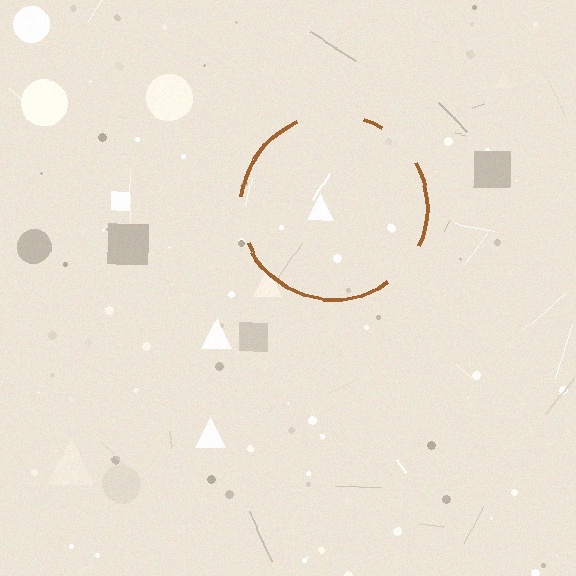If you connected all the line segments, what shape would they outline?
They would outline a circle.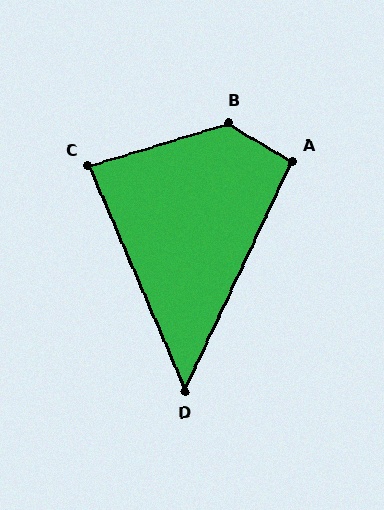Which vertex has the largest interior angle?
B, at approximately 132 degrees.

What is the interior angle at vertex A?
Approximately 96 degrees (obtuse).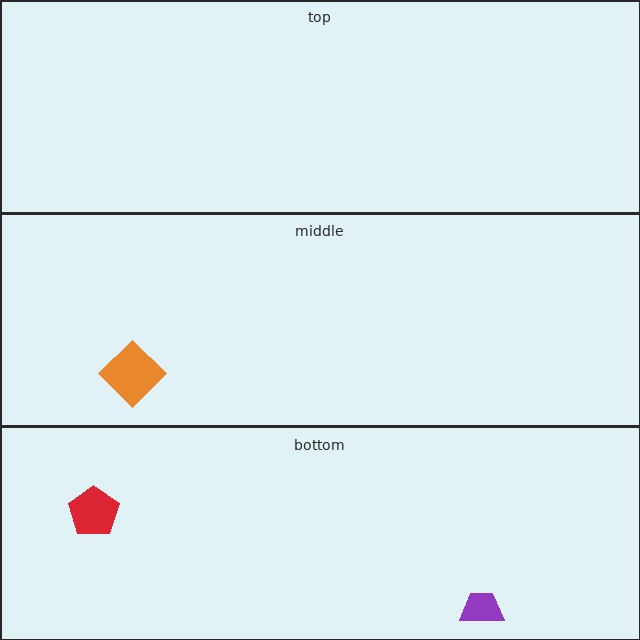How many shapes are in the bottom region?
2.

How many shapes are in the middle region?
1.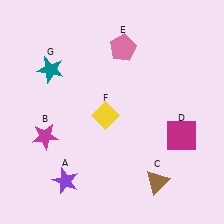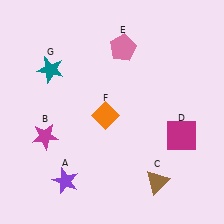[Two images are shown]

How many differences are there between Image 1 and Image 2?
There is 1 difference between the two images.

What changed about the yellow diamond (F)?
In Image 1, F is yellow. In Image 2, it changed to orange.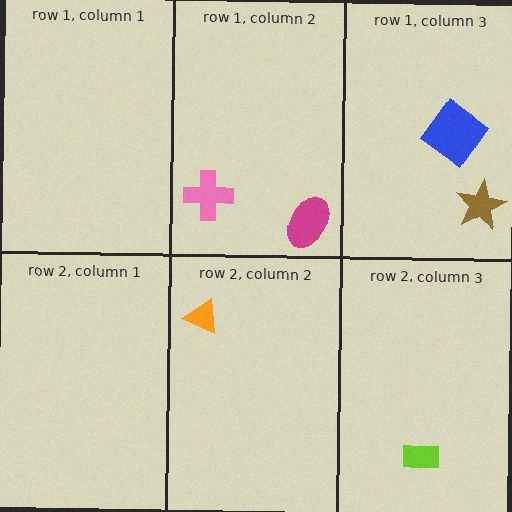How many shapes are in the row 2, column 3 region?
1.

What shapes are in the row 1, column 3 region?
The blue diamond, the brown star.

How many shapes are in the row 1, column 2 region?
2.